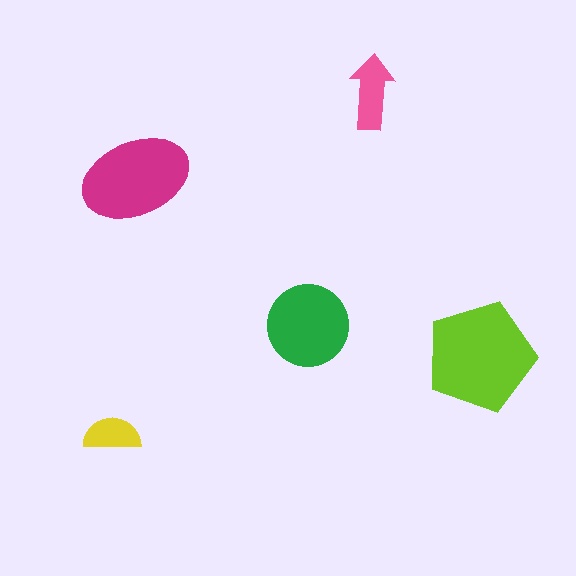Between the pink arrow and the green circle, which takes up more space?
The green circle.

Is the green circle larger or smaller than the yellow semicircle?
Larger.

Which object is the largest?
The lime pentagon.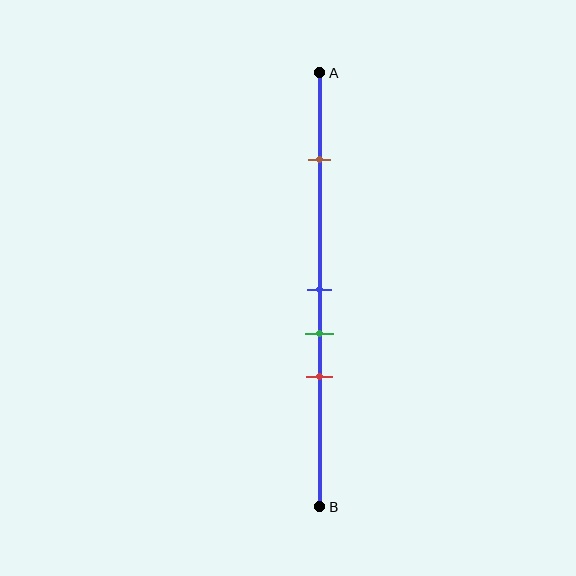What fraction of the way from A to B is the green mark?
The green mark is approximately 60% (0.6) of the way from A to B.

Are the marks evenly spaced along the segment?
No, the marks are not evenly spaced.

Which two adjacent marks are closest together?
The blue and green marks are the closest adjacent pair.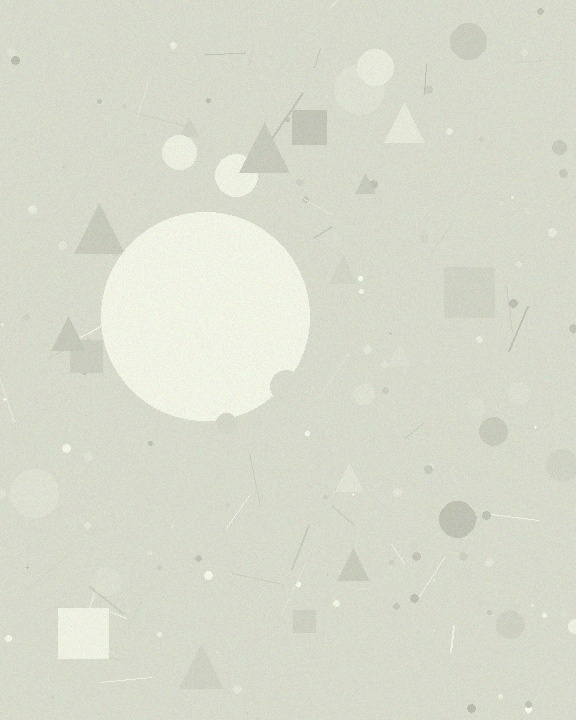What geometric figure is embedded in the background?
A circle is embedded in the background.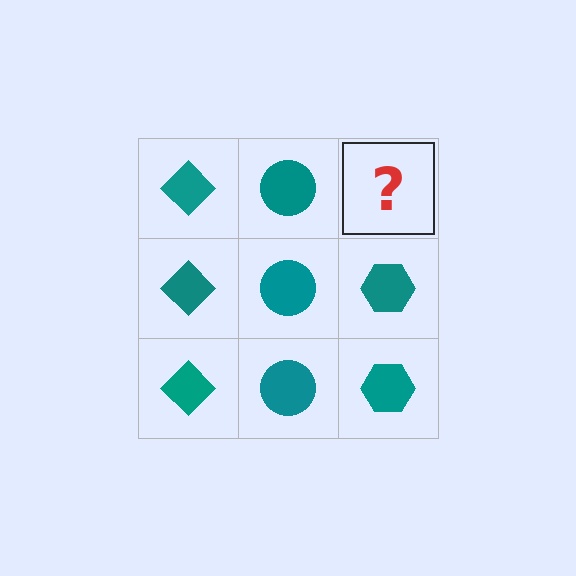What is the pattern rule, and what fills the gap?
The rule is that each column has a consistent shape. The gap should be filled with a teal hexagon.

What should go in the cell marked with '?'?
The missing cell should contain a teal hexagon.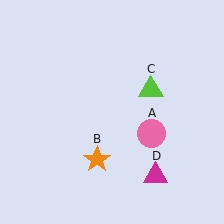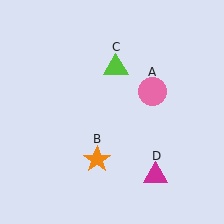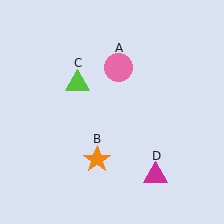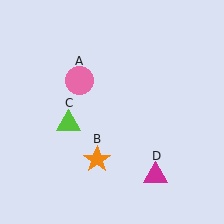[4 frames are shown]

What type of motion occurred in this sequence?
The pink circle (object A), lime triangle (object C) rotated counterclockwise around the center of the scene.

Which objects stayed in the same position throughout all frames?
Orange star (object B) and magenta triangle (object D) remained stationary.